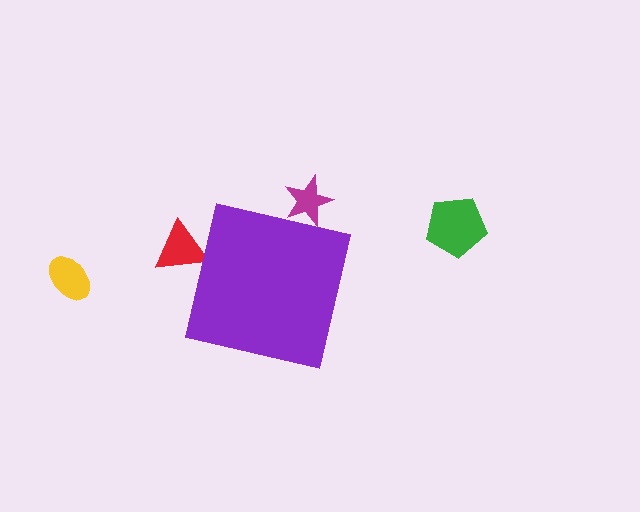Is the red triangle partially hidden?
Yes, the red triangle is partially hidden behind the purple square.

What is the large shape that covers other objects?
A purple square.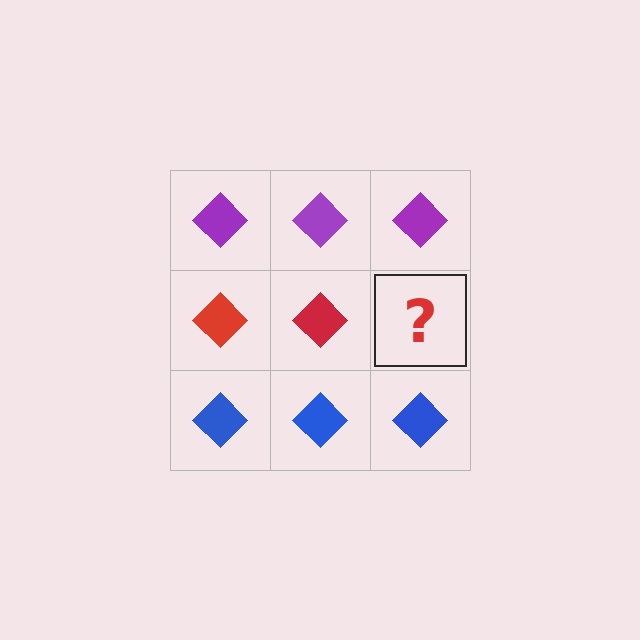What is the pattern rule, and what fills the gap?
The rule is that each row has a consistent color. The gap should be filled with a red diamond.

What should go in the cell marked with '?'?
The missing cell should contain a red diamond.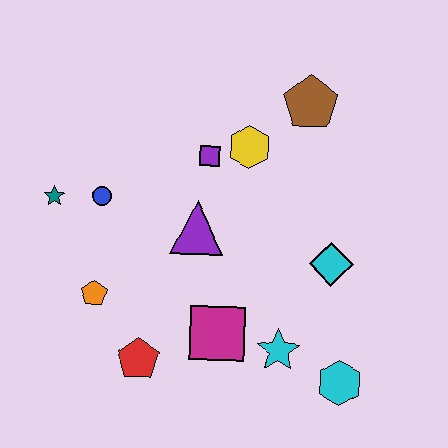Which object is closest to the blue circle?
The teal star is closest to the blue circle.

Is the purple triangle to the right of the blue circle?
Yes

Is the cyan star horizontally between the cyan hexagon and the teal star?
Yes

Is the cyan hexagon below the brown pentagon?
Yes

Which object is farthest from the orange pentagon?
The brown pentagon is farthest from the orange pentagon.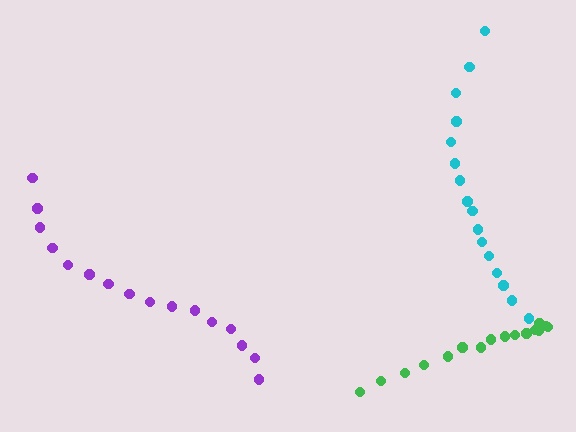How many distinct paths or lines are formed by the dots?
There are 3 distinct paths.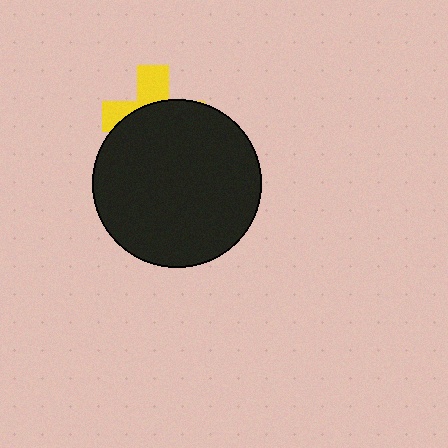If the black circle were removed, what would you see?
You would see the complete yellow cross.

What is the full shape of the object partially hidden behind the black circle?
The partially hidden object is a yellow cross.